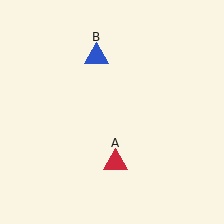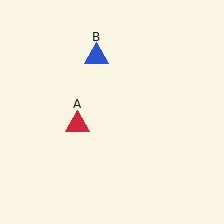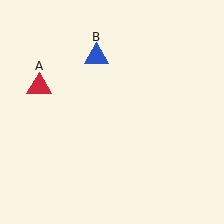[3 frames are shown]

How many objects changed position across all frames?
1 object changed position: red triangle (object A).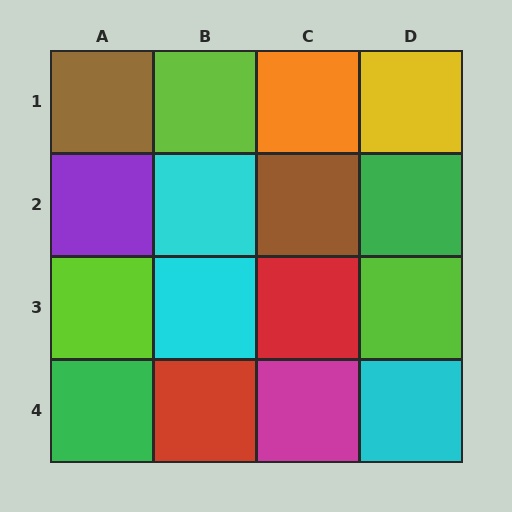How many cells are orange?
1 cell is orange.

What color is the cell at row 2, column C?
Brown.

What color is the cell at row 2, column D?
Green.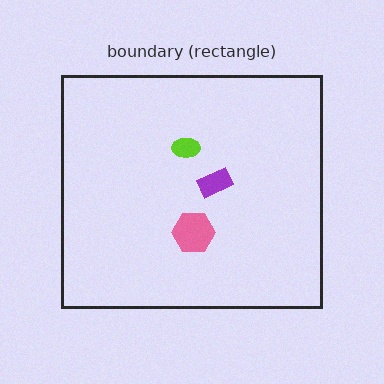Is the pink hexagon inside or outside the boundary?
Inside.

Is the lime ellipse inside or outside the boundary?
Inside.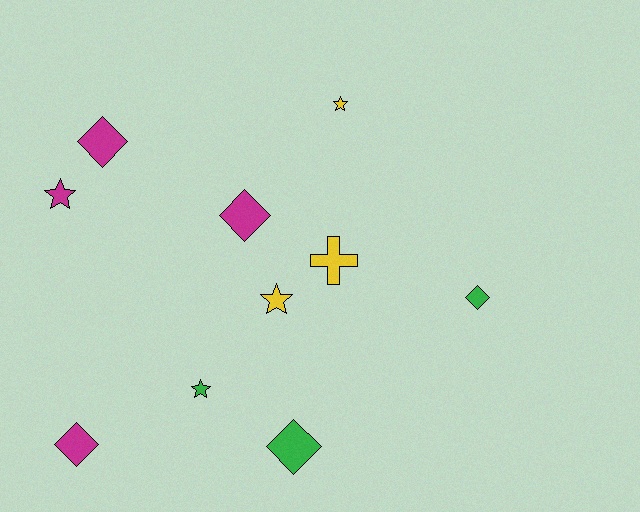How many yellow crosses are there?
There is 1 yellow cross.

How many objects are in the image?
There are 10 objects.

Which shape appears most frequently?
Diamond, with 5 objects.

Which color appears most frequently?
Magenta, with 4 objects.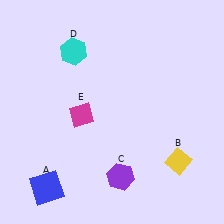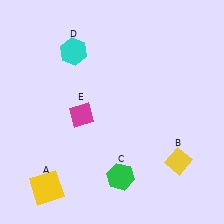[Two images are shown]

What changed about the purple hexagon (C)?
In Image 1, C is purple. In Image 2, it changed to green.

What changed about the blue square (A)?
In Image 1, A is blue. In Image 2, it changed to yellow.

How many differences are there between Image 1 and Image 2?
There are 2 differences between the two images.